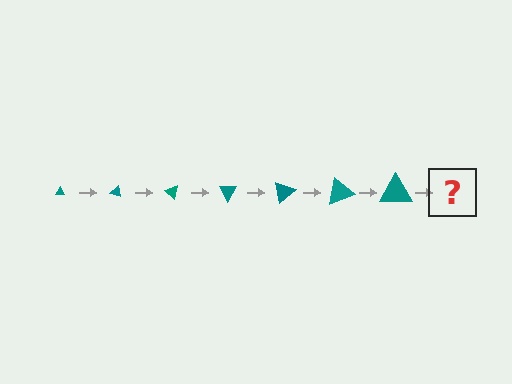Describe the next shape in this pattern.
It should be a triangle, larger than the previous one and rotated 140 degrees from the start.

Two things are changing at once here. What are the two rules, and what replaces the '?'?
The two rules are that the triangle grows larger each step and it rotates 20 degrees each step. The '?' should be a triangle, larger than the previous one and rotated 140 degrees from the start.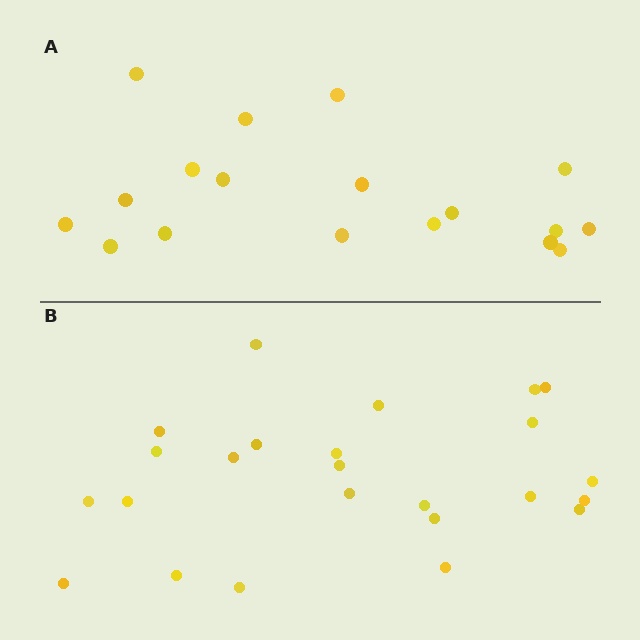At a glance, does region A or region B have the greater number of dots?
Region B (the bottom region) has more dots.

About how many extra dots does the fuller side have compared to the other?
Region B has about 6 more dots than region A.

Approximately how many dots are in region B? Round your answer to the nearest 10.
About 20 dots. (The exact count is 24, which rounds to 20.)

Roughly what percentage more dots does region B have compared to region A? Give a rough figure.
About 35% more.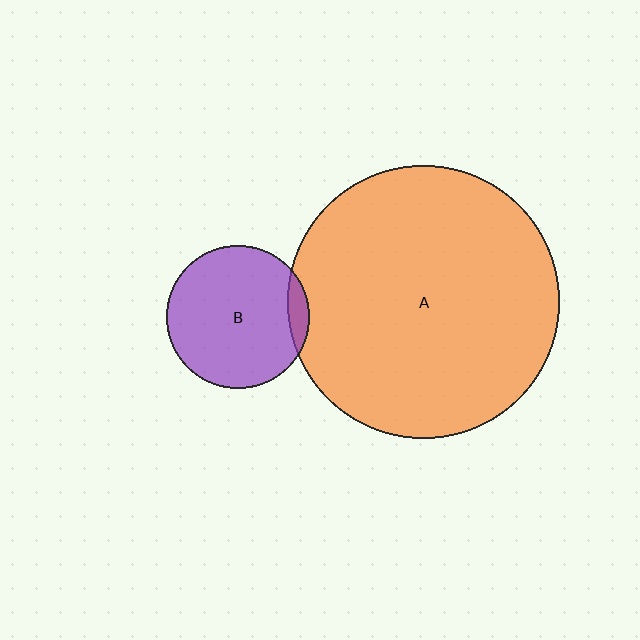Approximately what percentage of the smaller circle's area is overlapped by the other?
Approximately 10%.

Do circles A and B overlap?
Yes.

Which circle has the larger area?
Circle A (orange).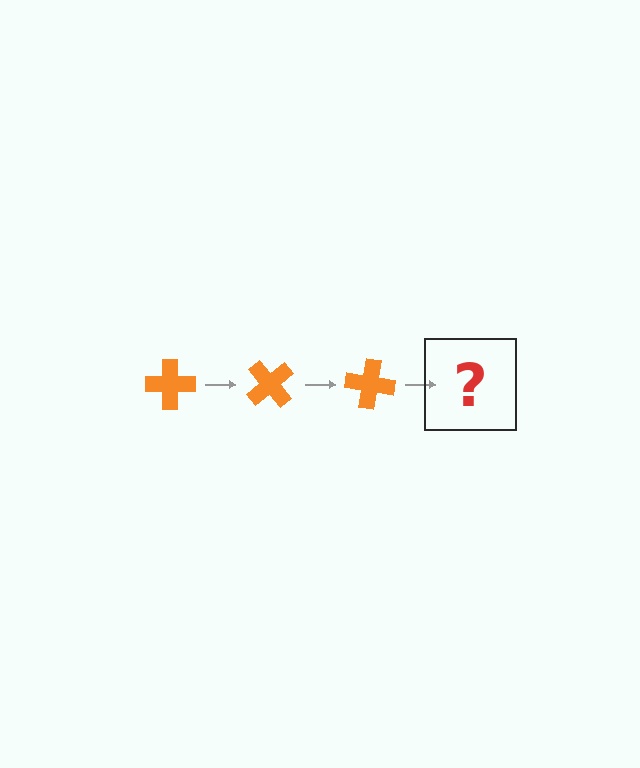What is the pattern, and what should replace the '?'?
The pattern is that the cross rotates 50 degrees each step. The '?' should be an orange cross rotated 150 degrees.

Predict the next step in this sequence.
The next step is an orange cross rotated 150 degrees.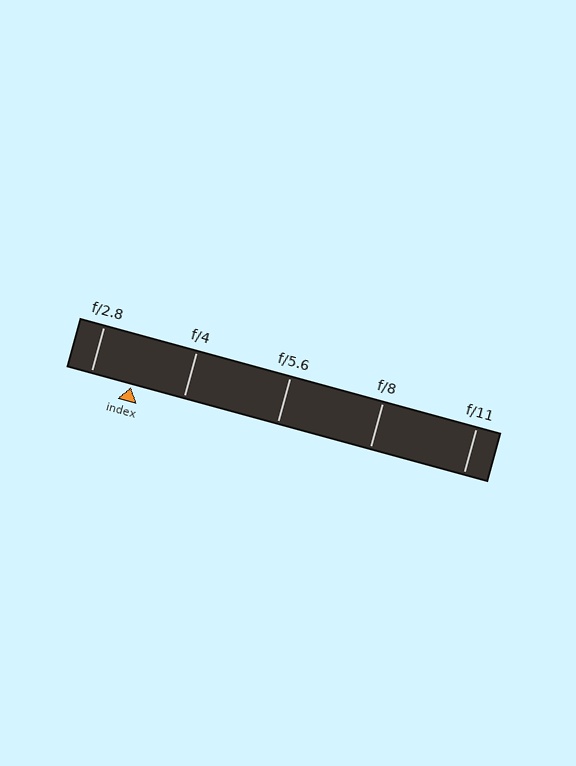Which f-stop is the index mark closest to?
The index mark is closest to f/2.8.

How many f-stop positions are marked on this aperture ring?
There are 5 f-stop positions marked.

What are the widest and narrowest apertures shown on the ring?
The widest aperture shown is f/2.8 and the narrowest is f/11.